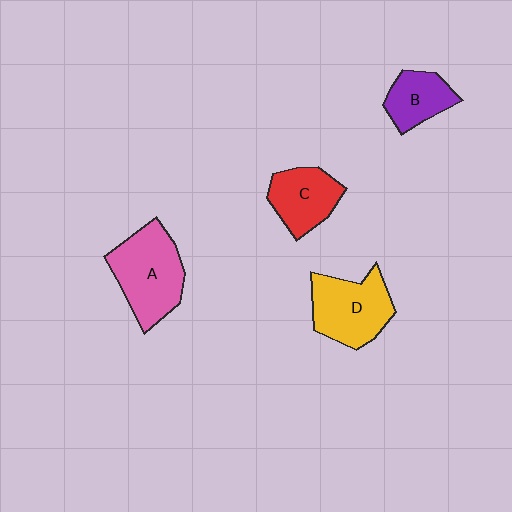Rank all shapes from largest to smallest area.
From largest to smallest: A (pink), D (yellow), C (red), B (purple).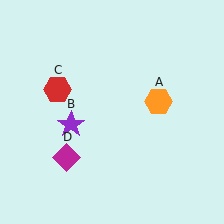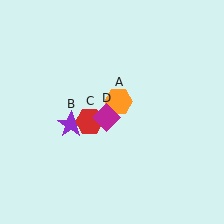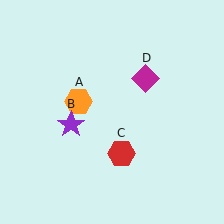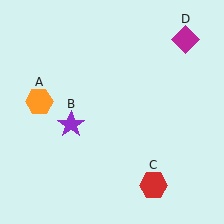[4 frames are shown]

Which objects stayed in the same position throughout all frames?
Purple star (object B) remained stationary.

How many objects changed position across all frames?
3 objects changed position: orange hexagon (object A), red hexagon (object C), magenta diamond (object D).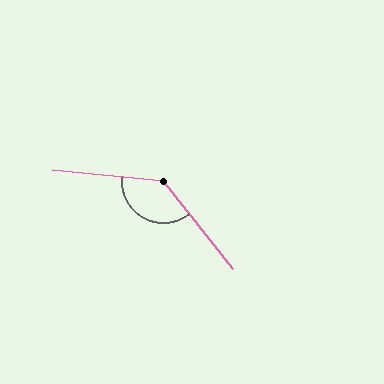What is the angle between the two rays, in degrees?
Approximately 134 degrees.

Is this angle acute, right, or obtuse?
It is obtuse.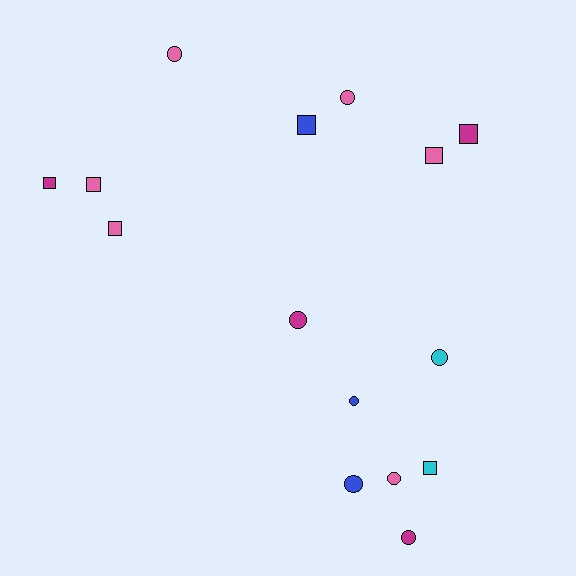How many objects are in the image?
There are 15 objects.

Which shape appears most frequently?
Circle, with 8 objects.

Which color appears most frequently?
Pink, with 6 objects.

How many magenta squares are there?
There are 2 magenta squares.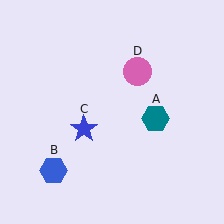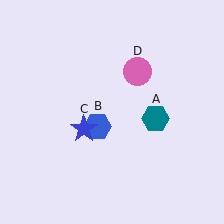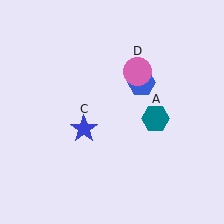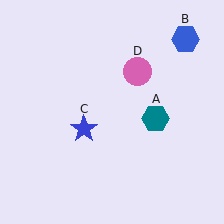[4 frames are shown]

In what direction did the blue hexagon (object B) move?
The blue hexagon (object B) moved up and to the right.